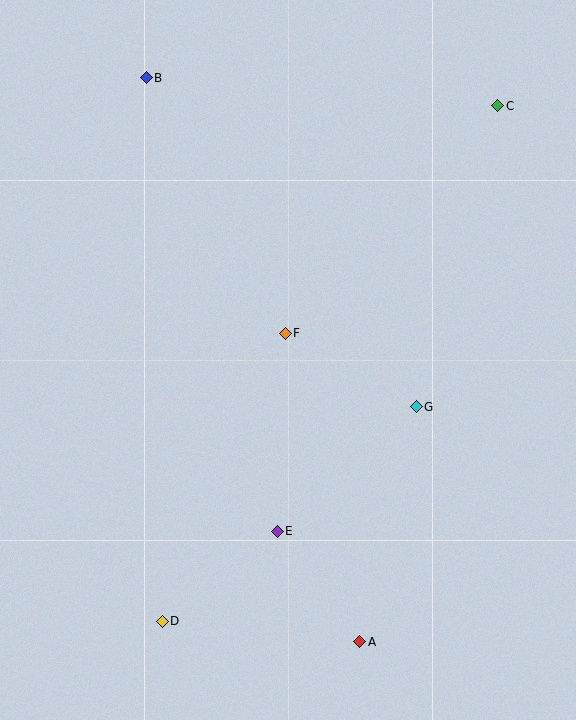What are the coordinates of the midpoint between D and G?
The midpoint between D and G is at (289, 514).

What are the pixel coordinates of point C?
Point C is at (498, 106).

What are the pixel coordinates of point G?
Point G is at (416, 407).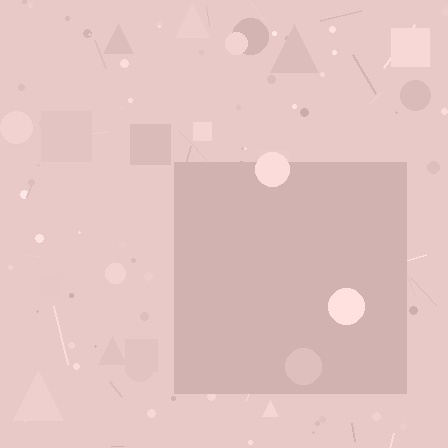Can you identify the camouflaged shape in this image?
The camouflaged shape is a square.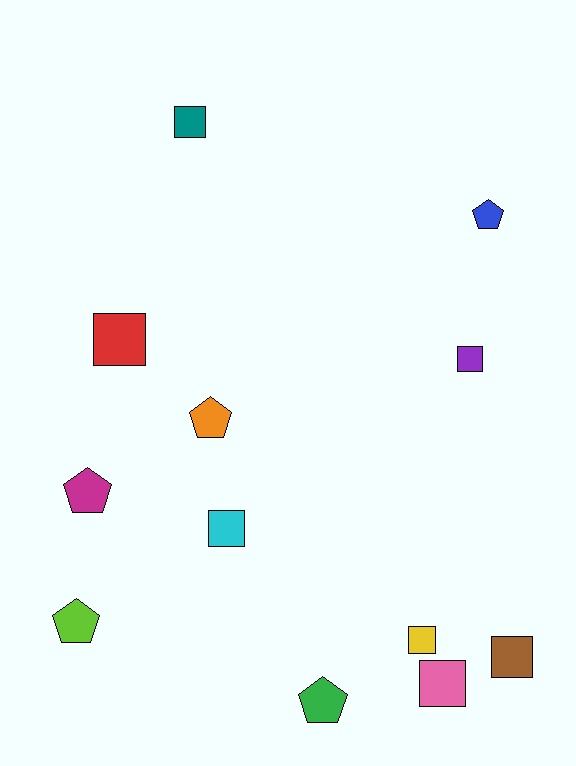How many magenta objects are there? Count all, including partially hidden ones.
There is 1 magenta object.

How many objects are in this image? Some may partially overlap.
There are 12 objects.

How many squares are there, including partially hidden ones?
There are 7 squares.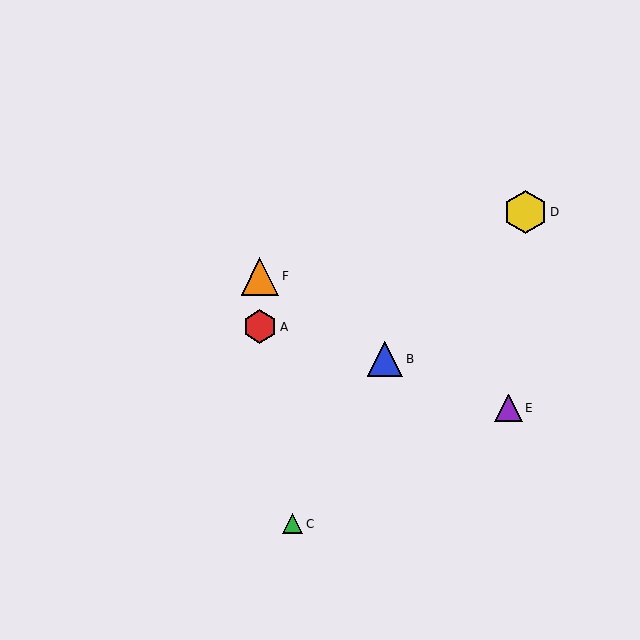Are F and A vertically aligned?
Yes, both are at x≈260.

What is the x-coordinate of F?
Object F is at x≈260.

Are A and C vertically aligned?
No, A is at x≈260 and C is at x≈293.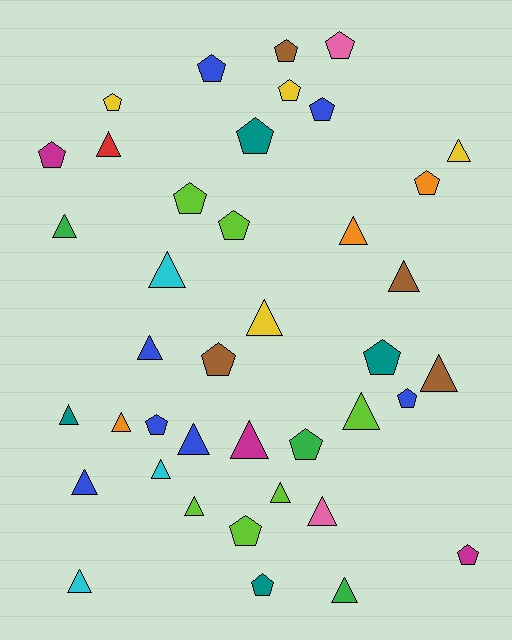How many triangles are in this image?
There are 21 triangles.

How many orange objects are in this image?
There are 3 orange objects.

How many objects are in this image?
There are 40 objects.